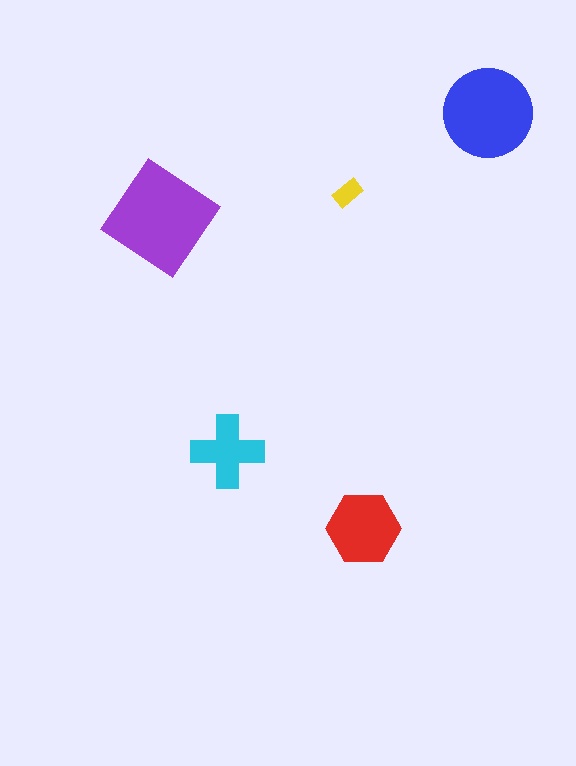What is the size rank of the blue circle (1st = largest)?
2nd.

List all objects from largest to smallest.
The purple diamond, the blue circle, the red hexagon, the cyan cross, the yellow rectangle.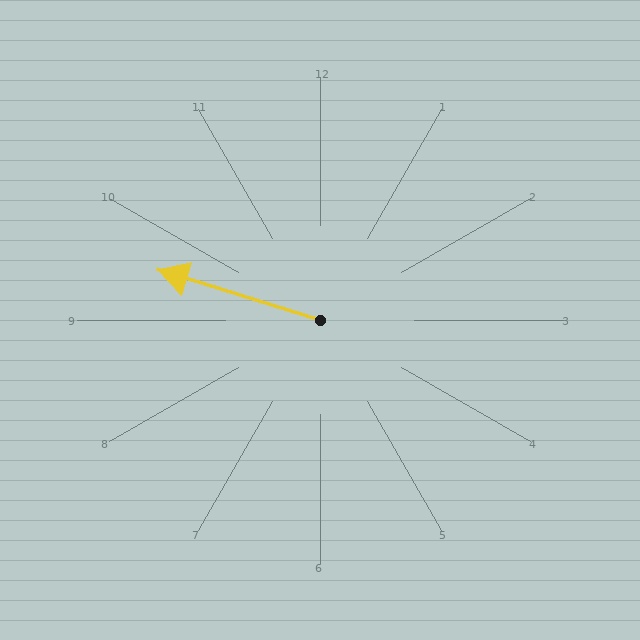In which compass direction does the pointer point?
West.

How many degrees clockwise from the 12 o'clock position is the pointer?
Approximately 287 degrees.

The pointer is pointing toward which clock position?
Roughly 10 o'clock.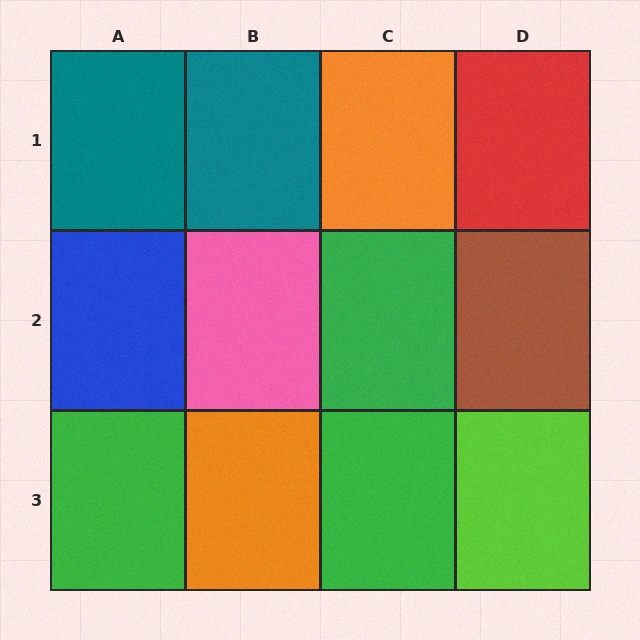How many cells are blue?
1 cell is blue.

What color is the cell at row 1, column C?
Orange.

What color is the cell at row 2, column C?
Green.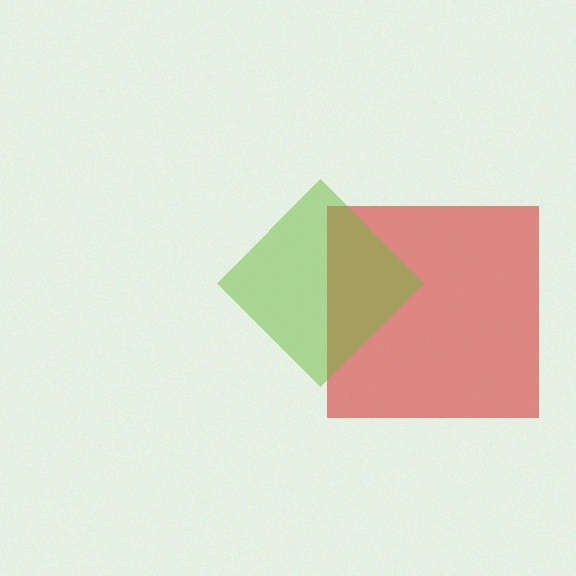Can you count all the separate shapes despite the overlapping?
Yes, there are 2 separate shapes.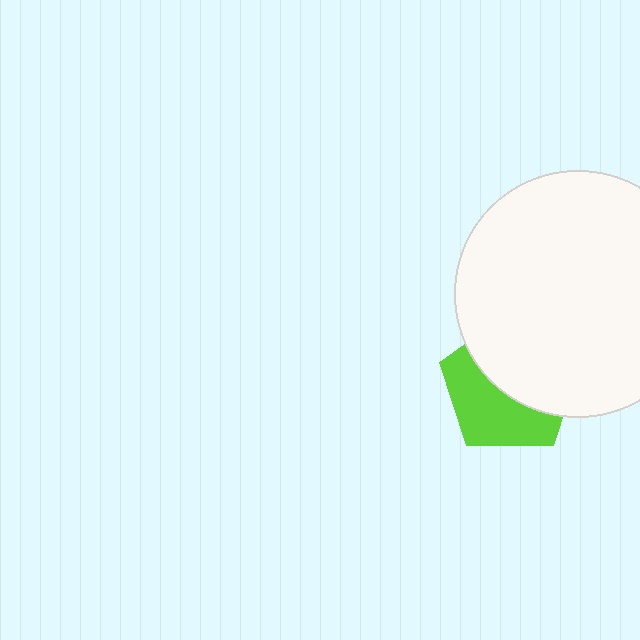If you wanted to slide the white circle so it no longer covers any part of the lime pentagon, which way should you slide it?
Slide it up — that is the most direct way to separate the two shapes.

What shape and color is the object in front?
The object in front is a white circle.